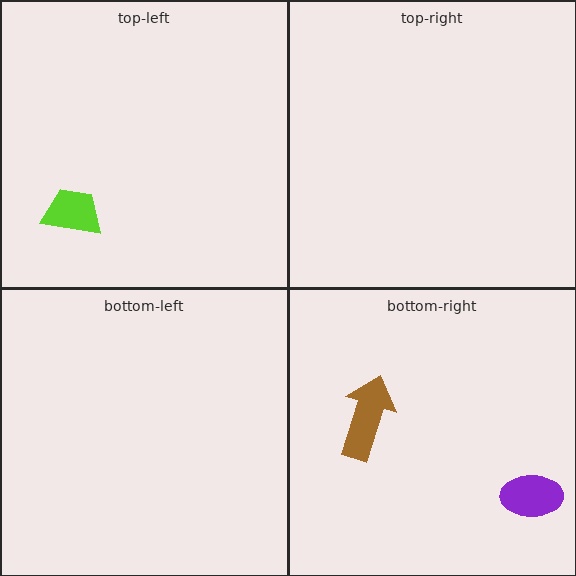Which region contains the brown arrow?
The bottom-right region.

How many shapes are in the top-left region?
1.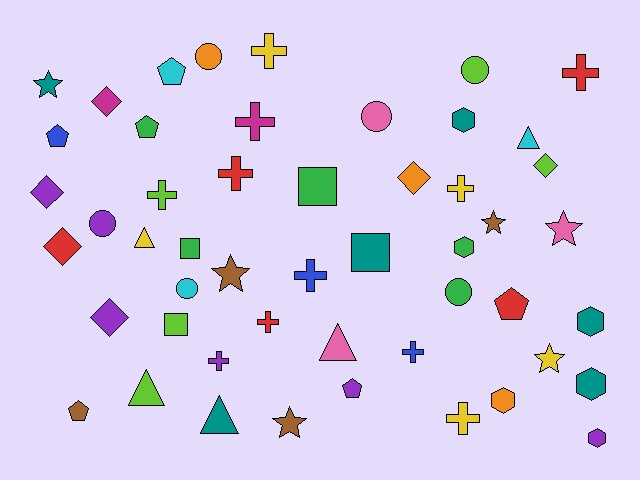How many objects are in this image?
There are 50 objects.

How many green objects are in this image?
There are 5 green objects.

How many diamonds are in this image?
There are 6 diamonds.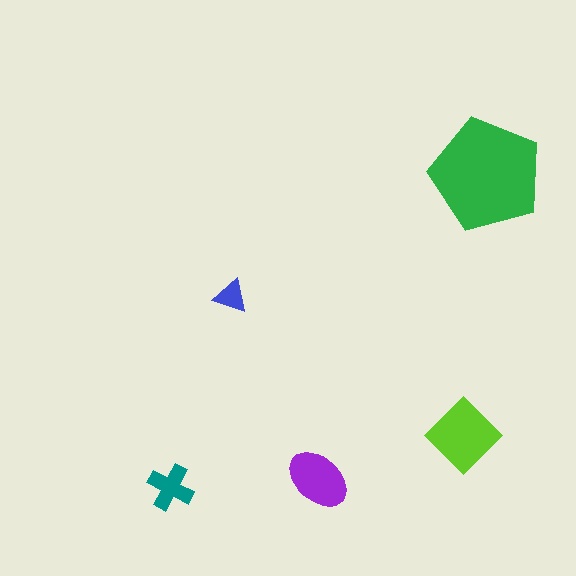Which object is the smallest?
The blue triangle.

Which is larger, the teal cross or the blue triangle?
The teal cross.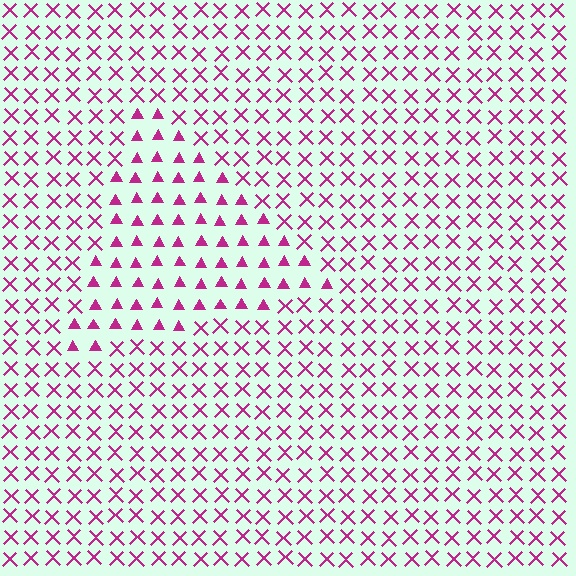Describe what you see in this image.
The image is filled with small magenta elements arranged in a uniform grid. A triangle-shaped region contains triangles, while the surrounding area contains X marks. The boundary is defined purely by the change in element shape.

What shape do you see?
I see a triangle.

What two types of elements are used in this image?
The image uses triangles inside the triangle region and X marks outside it.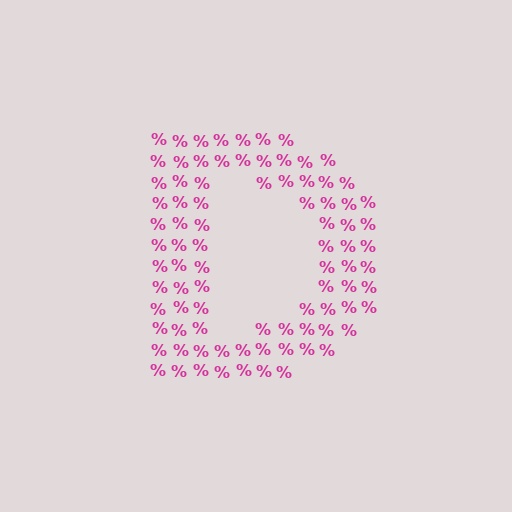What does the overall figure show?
The overall figure shows the letter D.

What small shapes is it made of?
It is made of small percent signs.